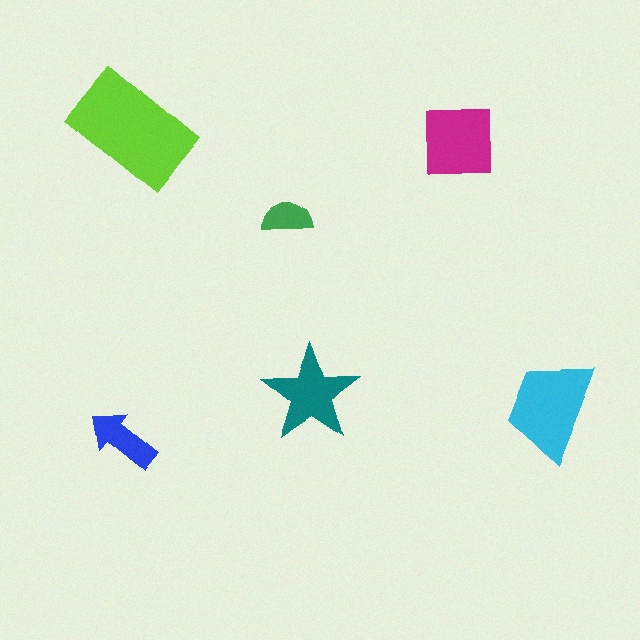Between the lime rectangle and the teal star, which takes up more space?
The lime rectangle.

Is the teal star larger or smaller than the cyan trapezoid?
Smaller.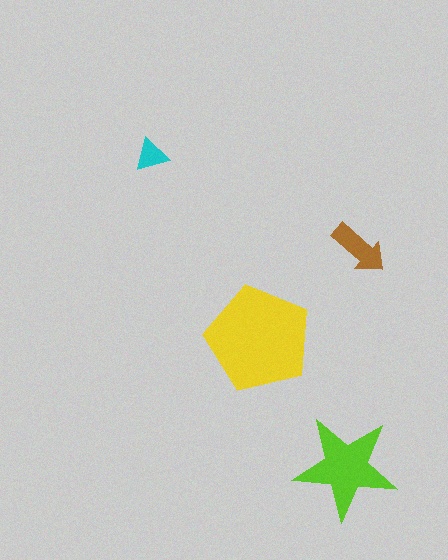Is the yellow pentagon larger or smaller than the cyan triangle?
Larger.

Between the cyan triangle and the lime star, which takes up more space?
The lime star.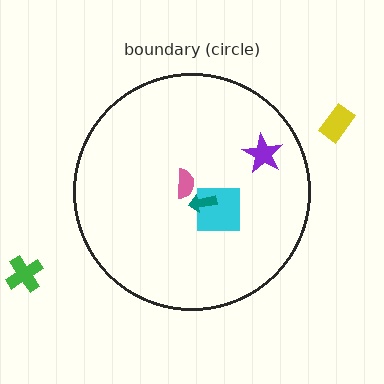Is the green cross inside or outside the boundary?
Outside.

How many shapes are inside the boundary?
4 inside, 2 outside.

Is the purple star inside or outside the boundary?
Inside.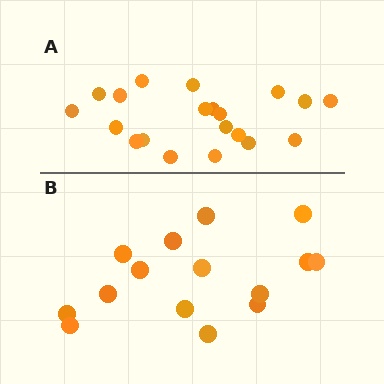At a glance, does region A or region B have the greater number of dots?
Region A (the top region) has more dots.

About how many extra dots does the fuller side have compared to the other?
Region A has about 5 more dots than region B.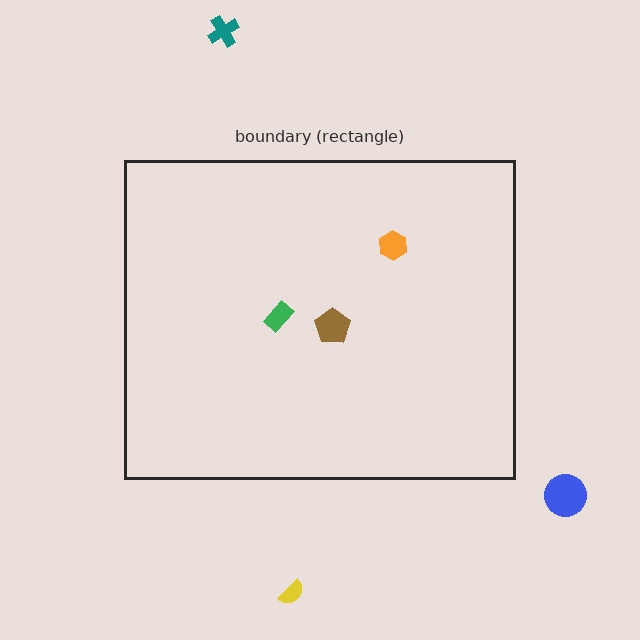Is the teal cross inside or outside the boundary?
Outside.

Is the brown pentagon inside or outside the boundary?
Inside.